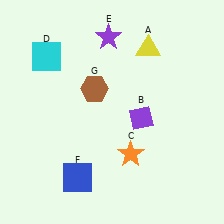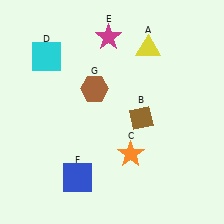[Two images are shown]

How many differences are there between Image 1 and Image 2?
There are 2 differences between the two images.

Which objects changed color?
B changed from purple to brown. E changed from purple to magenta.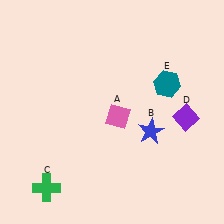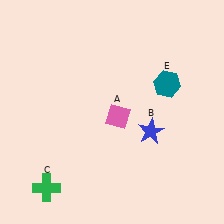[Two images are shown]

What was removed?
The purple diamond (D) was removed in Image 2.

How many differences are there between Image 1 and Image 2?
There is 1 difference between the two images.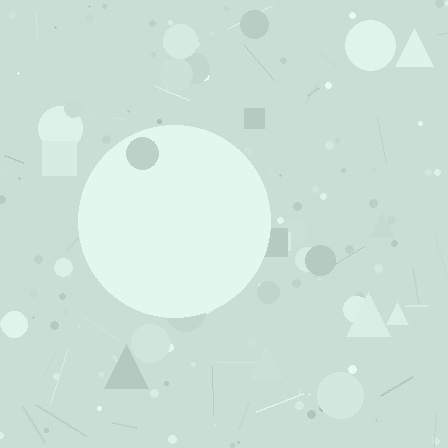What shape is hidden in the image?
A circle is hidden in the image.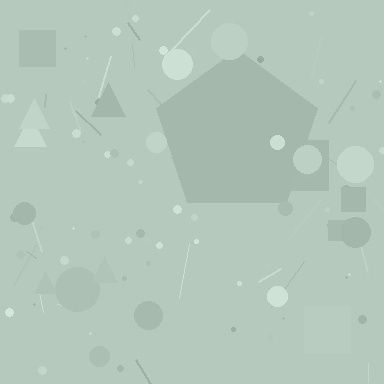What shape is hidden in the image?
A pentagon is hidden in the image.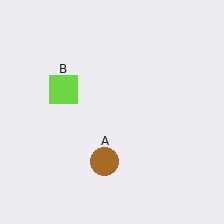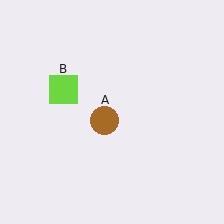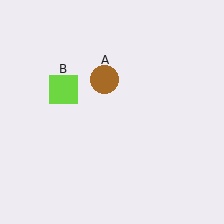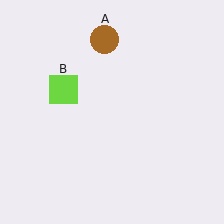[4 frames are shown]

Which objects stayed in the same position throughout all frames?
Lime square (object B) remained stationary.